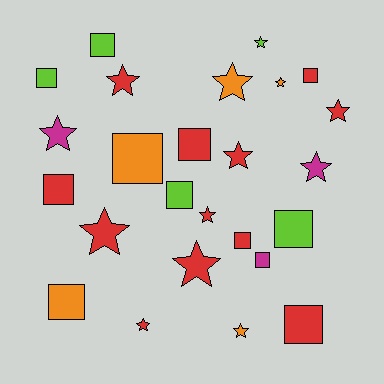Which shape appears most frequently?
Star, with 13 objects.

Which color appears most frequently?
Red, with 12 objects.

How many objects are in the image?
There are 25 objects.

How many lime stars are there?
There is 1 lime star.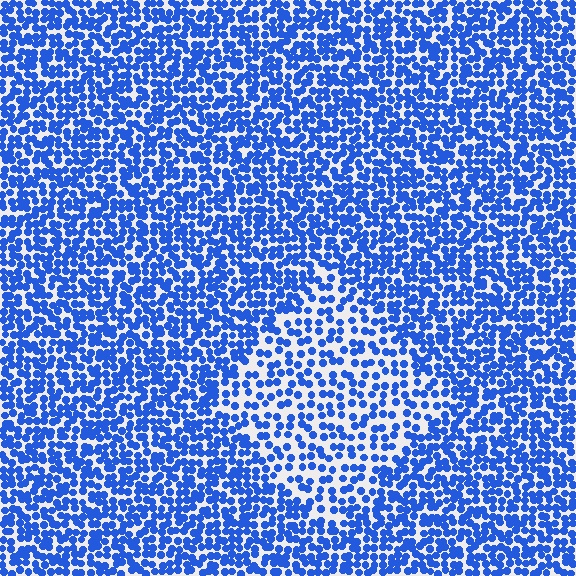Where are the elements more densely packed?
The elements are more densely packed outside the diamond boundary.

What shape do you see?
I see a diamond.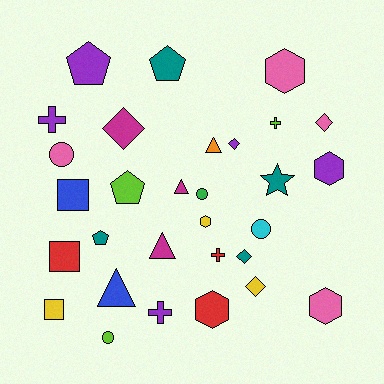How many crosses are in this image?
There are 4 crosses.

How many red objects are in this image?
There are 3 red objects.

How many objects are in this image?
There are 30 objects.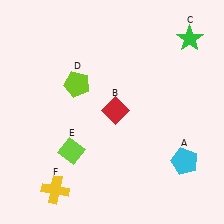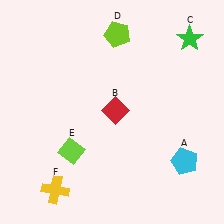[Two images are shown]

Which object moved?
The lime pentagon (D) moved up.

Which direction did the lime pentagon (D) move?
The lime pentagon (D) moved up.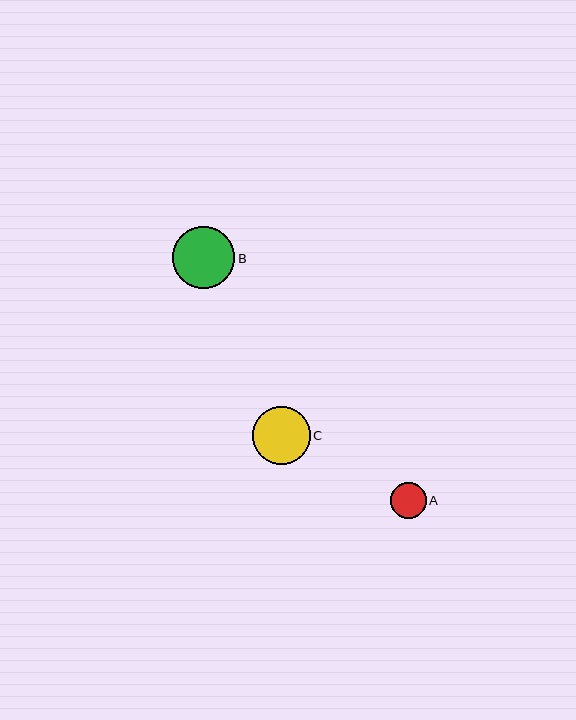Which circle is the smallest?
Circle A is the smallest with a size of approximately 36 pixels.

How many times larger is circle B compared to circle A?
Circle B is approximately 1.7 times the size of circle A.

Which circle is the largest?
Circle B is the largest with a size of approximately 62 pixels.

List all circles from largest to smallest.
From largest to smallest: B, C, A.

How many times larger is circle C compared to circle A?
Circle C is approximately 1.6 times the size of circle A.